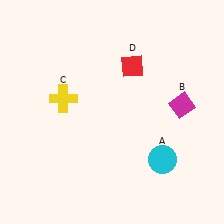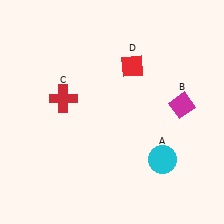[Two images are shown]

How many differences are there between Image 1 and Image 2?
There is 1 difference between the two images.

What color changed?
The cross (C) changed from yellow in Image 1 to red in Image 2.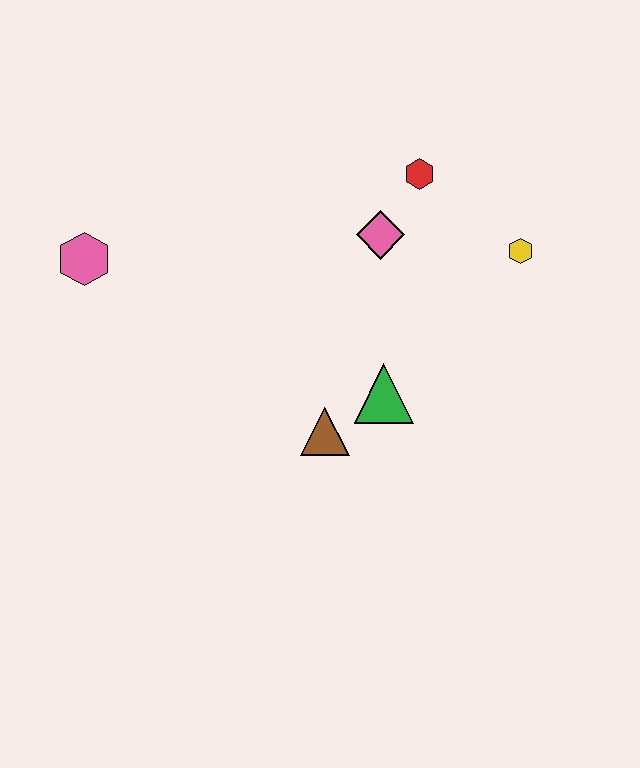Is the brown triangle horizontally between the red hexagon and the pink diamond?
No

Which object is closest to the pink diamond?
The red hexagon is closest to the pink diamond.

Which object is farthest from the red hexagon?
The pink hexagon is farthest from the red hexagon.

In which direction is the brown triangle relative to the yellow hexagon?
The brown triangle is to the left of the yellow hexagon.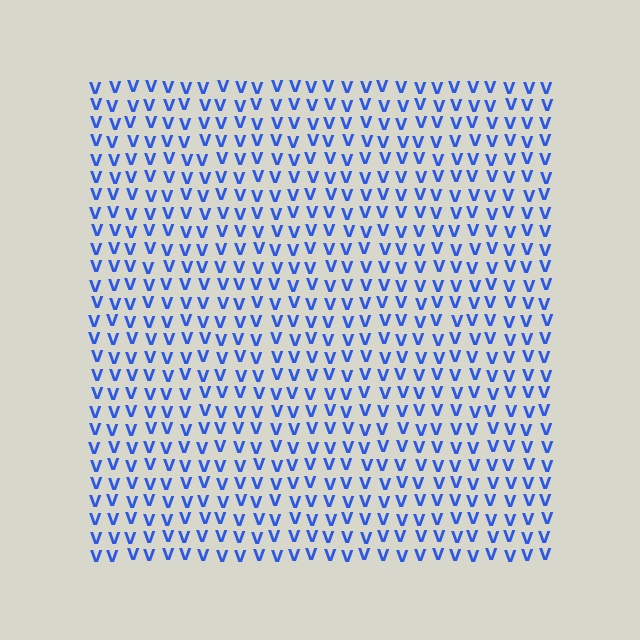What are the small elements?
The small elements are letter V's.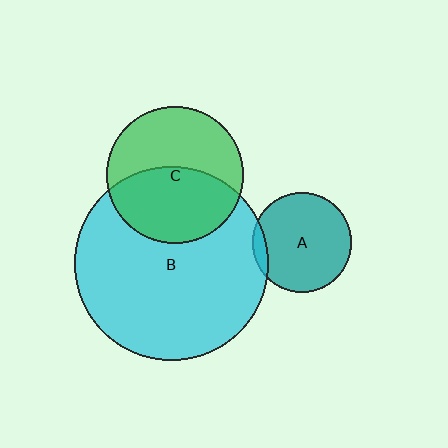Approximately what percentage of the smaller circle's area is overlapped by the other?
Approximately 50%.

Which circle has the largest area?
Circle B (cyan).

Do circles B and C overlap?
Yes.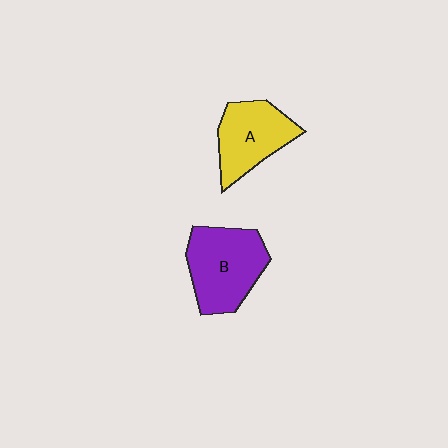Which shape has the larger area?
Shape B (purple).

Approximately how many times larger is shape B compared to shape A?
Approximately 1.2 times.